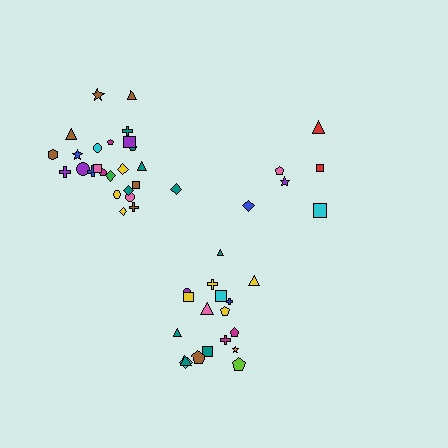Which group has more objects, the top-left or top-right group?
The top-left group.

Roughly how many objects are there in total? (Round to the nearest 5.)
Roughly 50 objects in total.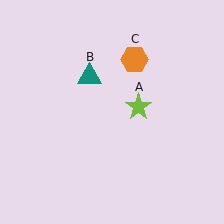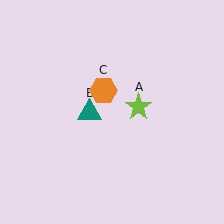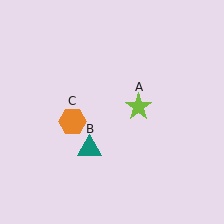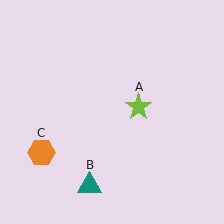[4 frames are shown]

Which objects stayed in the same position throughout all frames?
Lime star (object A) remained stationary.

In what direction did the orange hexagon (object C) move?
The orange hexagon (object C) moved down and to the left.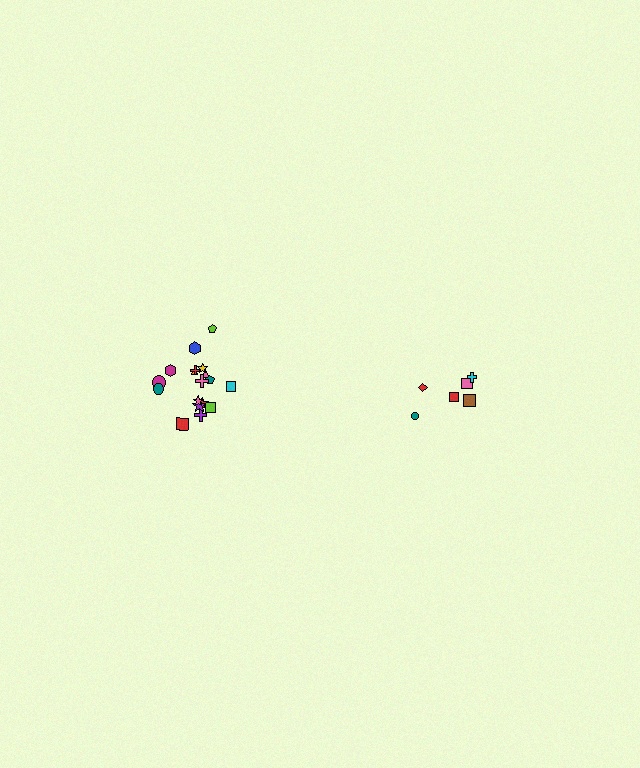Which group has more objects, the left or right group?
The left group.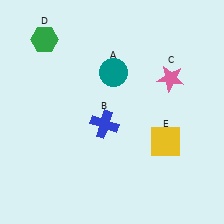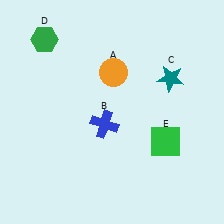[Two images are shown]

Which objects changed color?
A changed from teal to orange. C changed from pink to teal. E changed from yellow to green.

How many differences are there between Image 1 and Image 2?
There are 3 differences between the two images.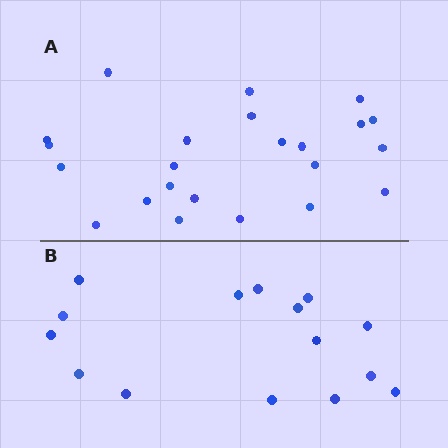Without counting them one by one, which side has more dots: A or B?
Region A (the top region) has more dots.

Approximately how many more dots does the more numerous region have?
Region A has roughly 8 or so more dots than region B.